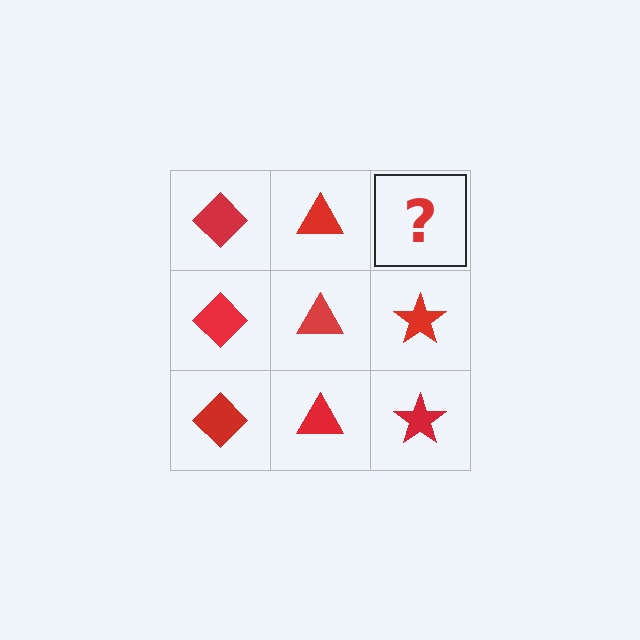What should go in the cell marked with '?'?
The missing cell should contain a red star.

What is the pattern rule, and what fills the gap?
The rule is that each column has a consistent shape. The gap should be filled with a red star.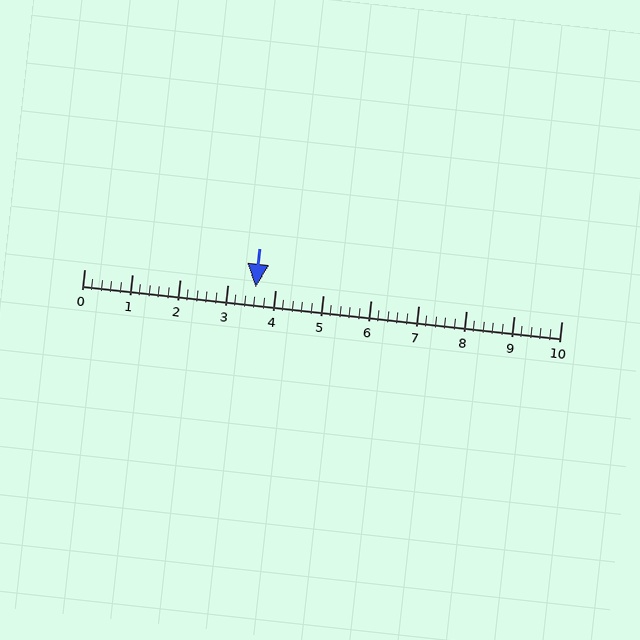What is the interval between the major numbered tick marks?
The major tick marks are spaced 1 units apart.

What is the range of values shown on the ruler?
The ruler shows values from 0 to 10.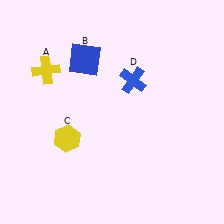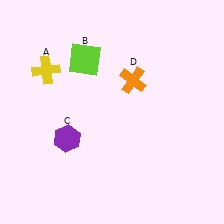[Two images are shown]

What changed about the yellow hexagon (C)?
In Image 1, C is yellow. In Image 2, it changed to purple.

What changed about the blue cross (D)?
In Image 1, D is blue. In Image 2, it changed to orange.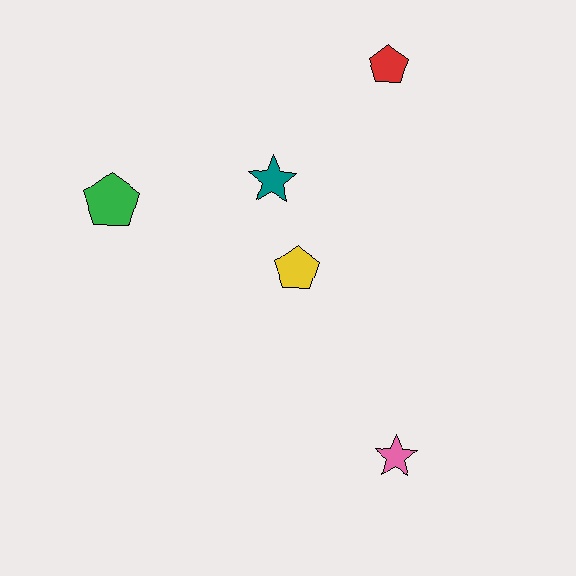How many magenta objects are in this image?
There are no magenta objects.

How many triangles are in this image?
There are no triangles.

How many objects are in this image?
There are 5 objects.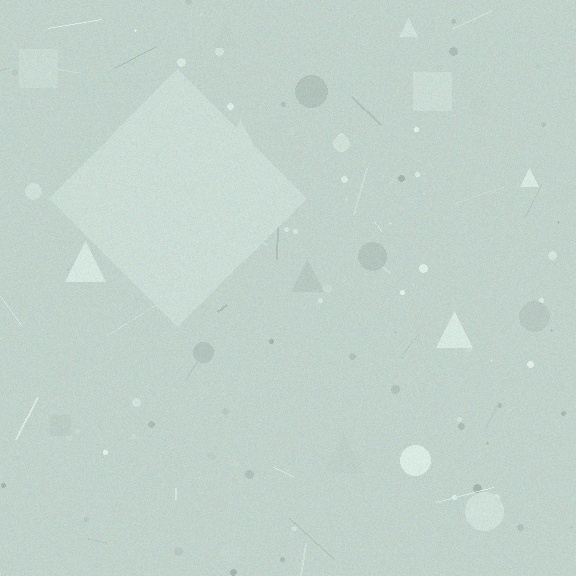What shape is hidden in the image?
A diamond is hidden in the image.